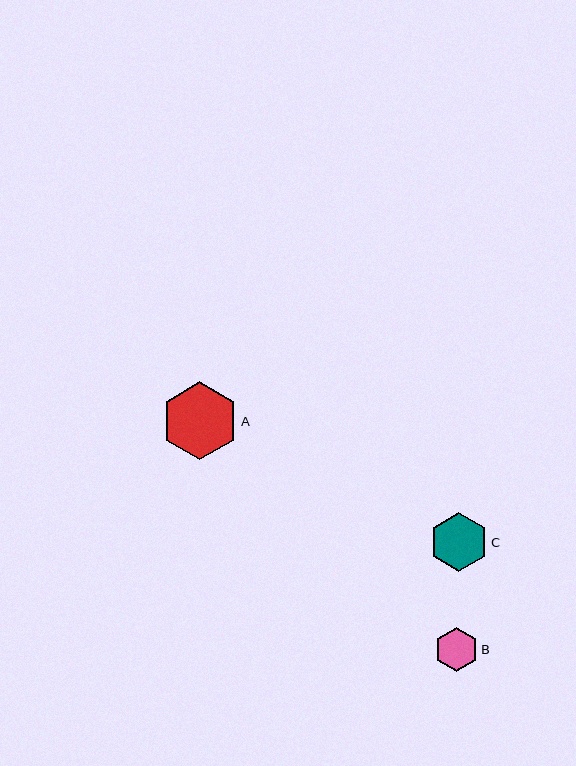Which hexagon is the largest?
Hexagon A is the largest with a size of approximately 77 pixels.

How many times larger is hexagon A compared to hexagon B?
Hexagon A is approximately 1.7 times the size of hexagon B.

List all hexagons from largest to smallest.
From largest to smallest: A, C, B.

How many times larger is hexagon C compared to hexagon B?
Hexagon C is approximately 1.3 times the size of hexagon B.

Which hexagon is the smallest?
Hexagon B is the smallest with a size of approximately 44 pixels.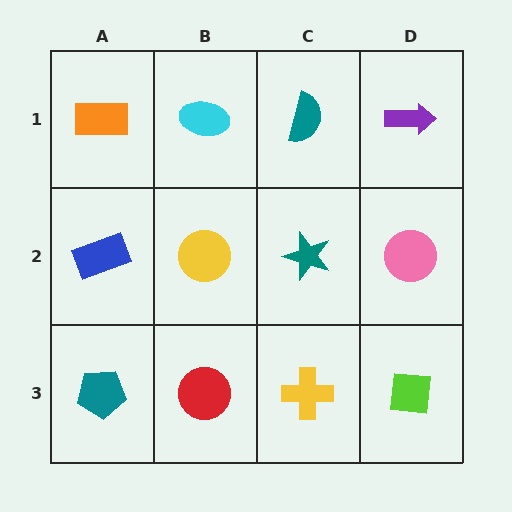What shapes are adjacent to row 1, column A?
A blue rectangle (row 2, column A), a cyan ellipse (row 1, column B).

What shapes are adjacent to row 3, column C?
A teal star (row 2, column C), a red circle (row 3, column B), a lime square (row 3, column D).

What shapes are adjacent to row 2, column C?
A teal semicircle (row 1, column C), a yellow cross (row 3, column C), a yellow circle (row 2, column B), a pink circle (row 2, column D).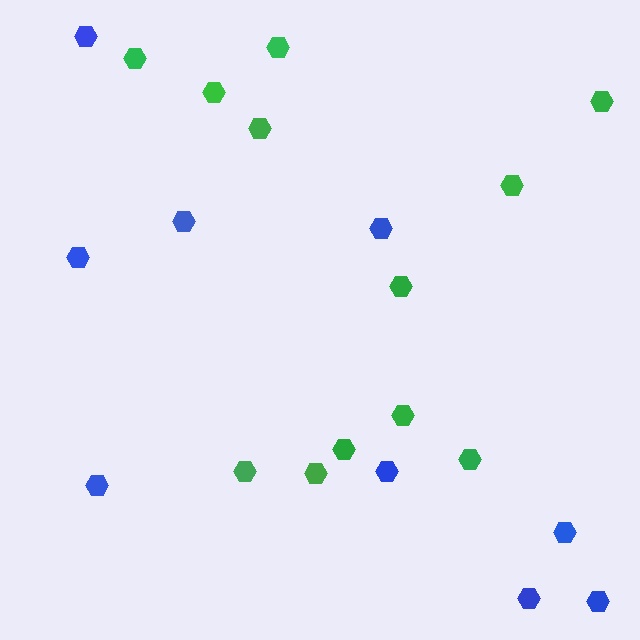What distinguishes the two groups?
There are 2 groups: one group of blue hexagons (9) and one group of green hexagons (12).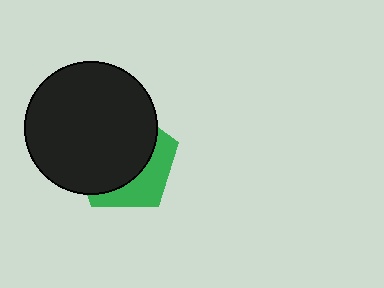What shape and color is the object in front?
The object in front is a black circle.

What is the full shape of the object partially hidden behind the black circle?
The partially hidden object is a green pentagon.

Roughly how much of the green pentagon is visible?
A small part of it is visible (roughly 34%).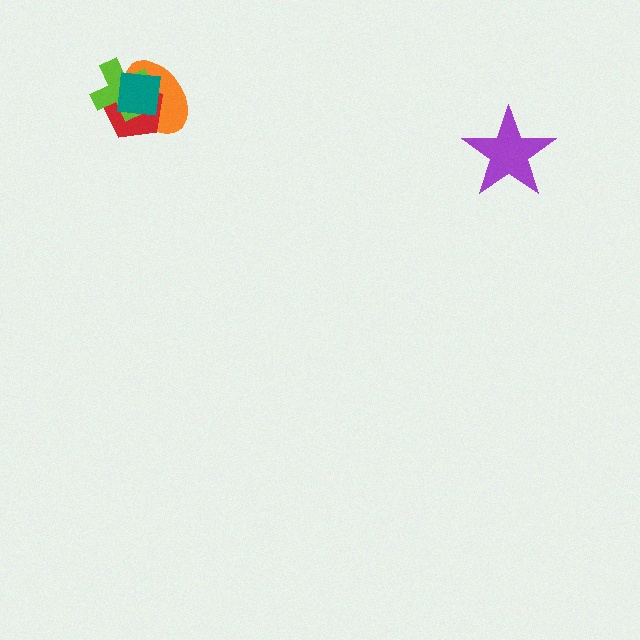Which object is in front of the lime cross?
The teal square is in front of the lime cross.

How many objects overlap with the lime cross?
3 objects overlap with the lime cross.